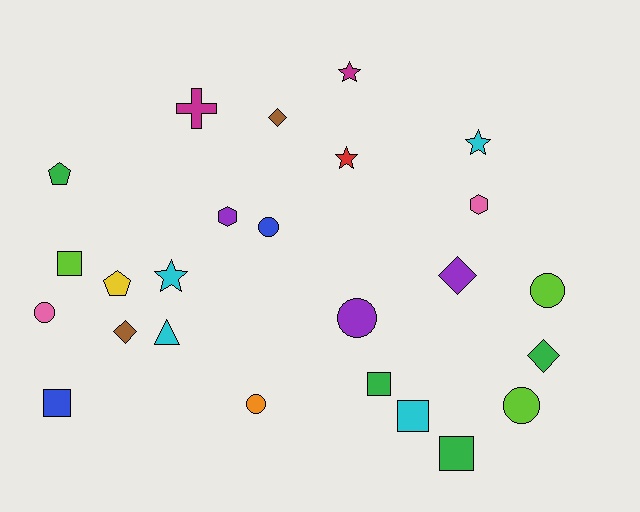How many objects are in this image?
There are 25 objects.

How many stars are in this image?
There are 4 stars.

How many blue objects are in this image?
There are 2 blue objects.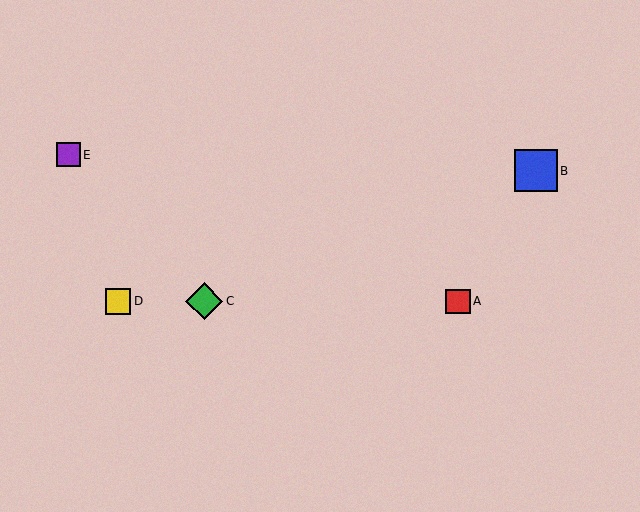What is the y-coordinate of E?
Object E is at y≈155.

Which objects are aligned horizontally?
Objects A, C, D are aligned horizontally.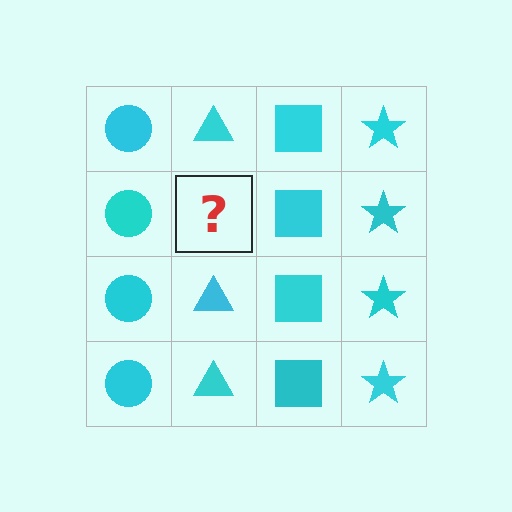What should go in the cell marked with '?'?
The missing cell should contain a cyan triangle.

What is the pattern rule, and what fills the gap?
The rule is that each column has a consistent shape. The gap should be filled with a cyan triangle.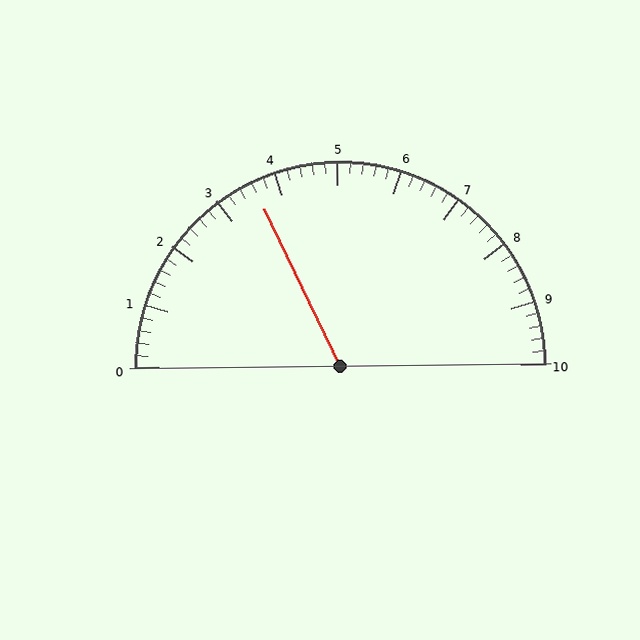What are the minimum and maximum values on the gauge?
The gauge ranges from 0 to 10.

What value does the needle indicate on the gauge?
The needle indicates approximately 3.6.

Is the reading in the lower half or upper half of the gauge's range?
The reading is in the lower half of the range (0 to 10).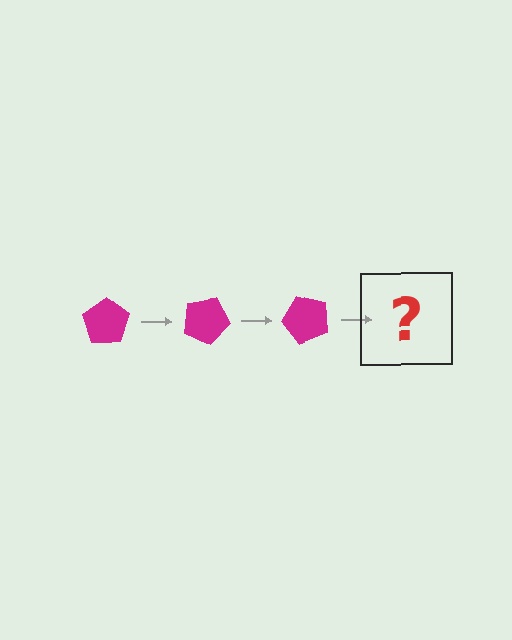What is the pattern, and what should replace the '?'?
The pattern is that the pentagon rotates 25 degrees each step. The '?' should be a magenta pentagon rotated 75 degrees.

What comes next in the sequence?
The next element should be a magenta pentagon rotated 75 degrees.